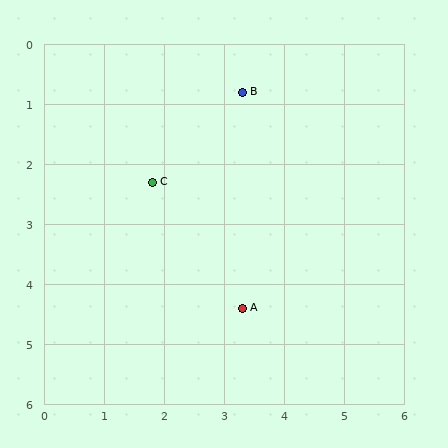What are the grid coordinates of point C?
Point C is at approximately (1.8, 2.3).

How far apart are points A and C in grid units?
Points A and C are about 2.6 grid units apart.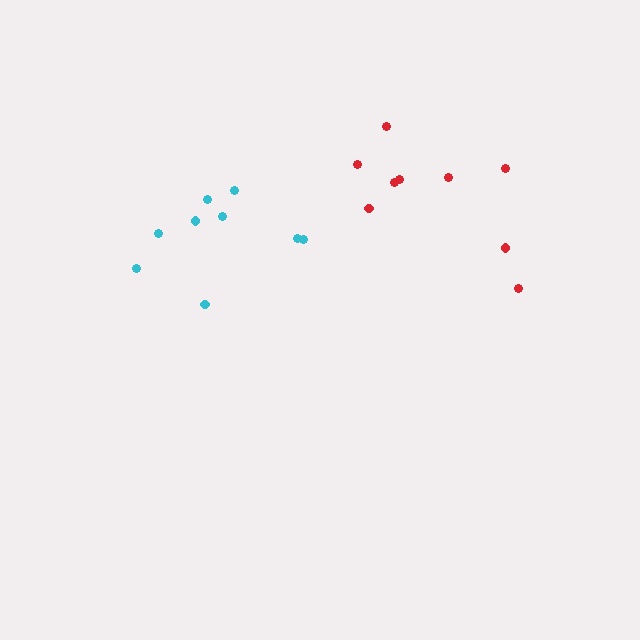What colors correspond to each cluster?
The clusters are colored: cyan, red.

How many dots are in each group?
Group 1: 9 dots, Group 2: 9 dots (18 total).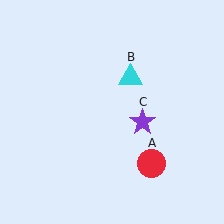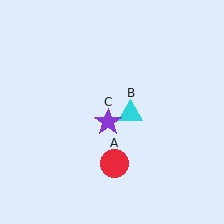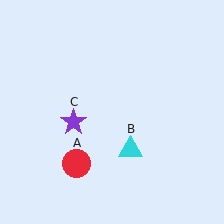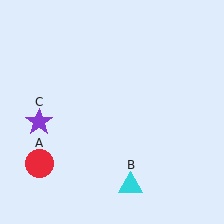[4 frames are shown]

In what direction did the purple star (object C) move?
The purple star (object C) moved left.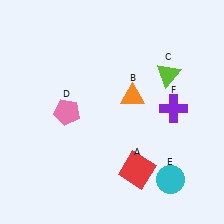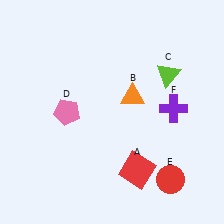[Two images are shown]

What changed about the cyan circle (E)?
In Image 1, E is cyan. In Image 2, it changed to red.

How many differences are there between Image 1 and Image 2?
There is 1 difference between the two images.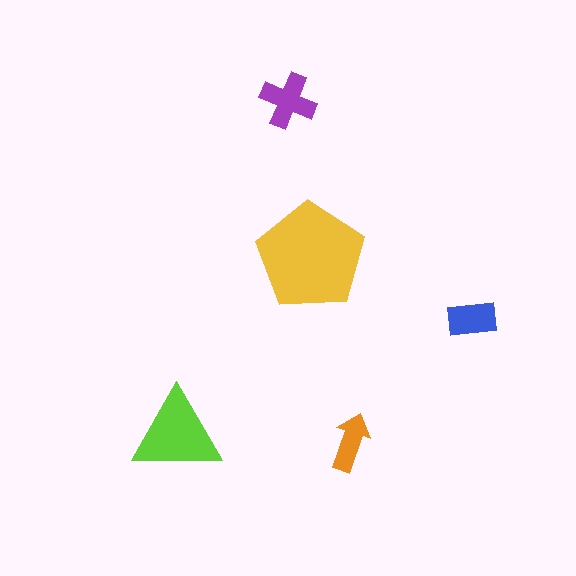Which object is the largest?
The yellow pentagon.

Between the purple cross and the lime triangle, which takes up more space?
The lime triangle.